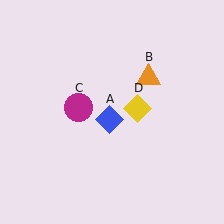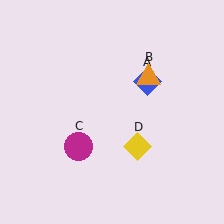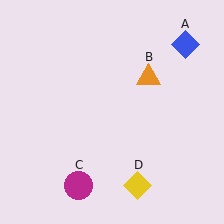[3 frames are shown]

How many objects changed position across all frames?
3 objects changed position: blue diamond (object A), magenta circle (object C), yellow diamond (object D).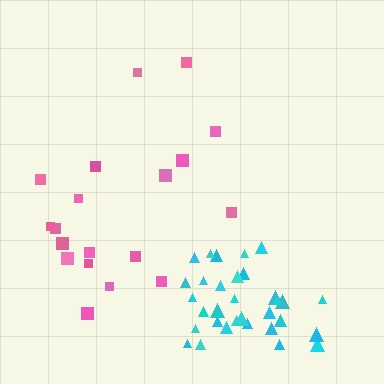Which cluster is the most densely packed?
Cyan.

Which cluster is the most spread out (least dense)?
Pink.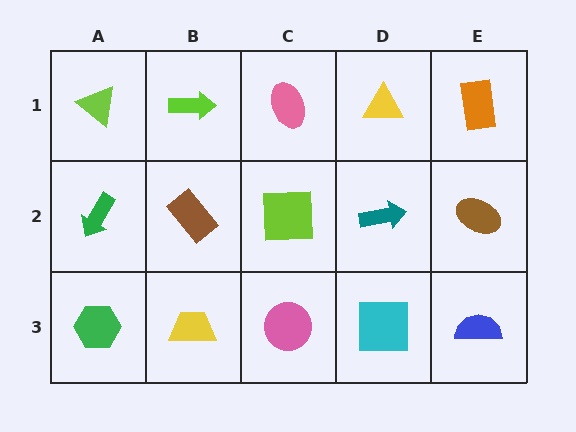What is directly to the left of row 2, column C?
A brown rectangle.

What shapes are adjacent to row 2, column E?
An orange rectangle (row 1, column E), a blue semicircle (row 3, column E), a teal arrow (row 2, column D).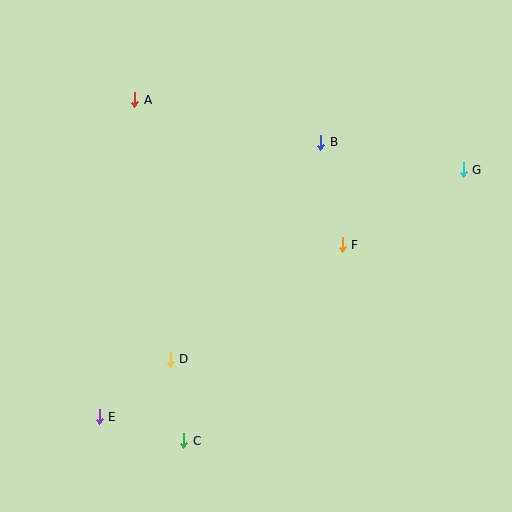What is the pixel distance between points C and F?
The distance between C and F is 252 pixels.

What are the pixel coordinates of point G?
Point G is at (463, 170).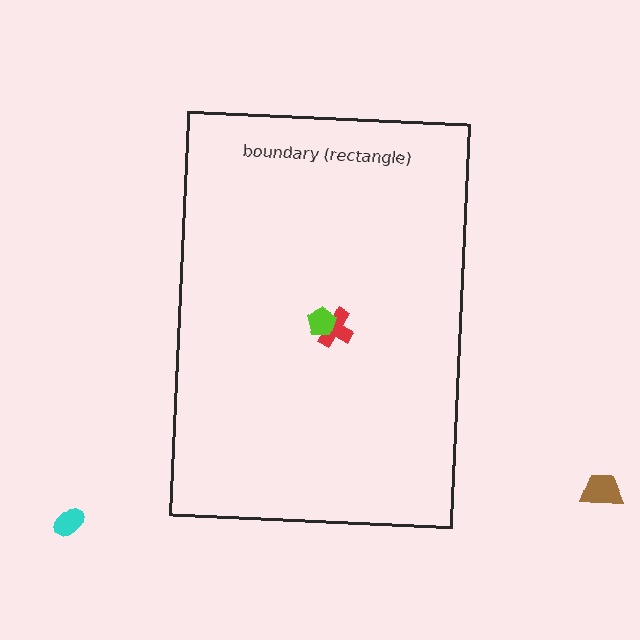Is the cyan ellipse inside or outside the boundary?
Outside.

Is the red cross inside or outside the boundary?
Inside.